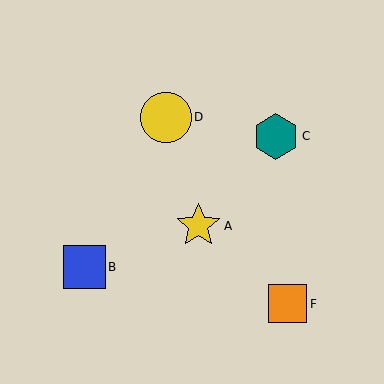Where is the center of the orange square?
The center of the orange square is at (288, 304).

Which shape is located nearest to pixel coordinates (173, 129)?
The yellow circle (labeled D) at (166, 117) is nearest to that location.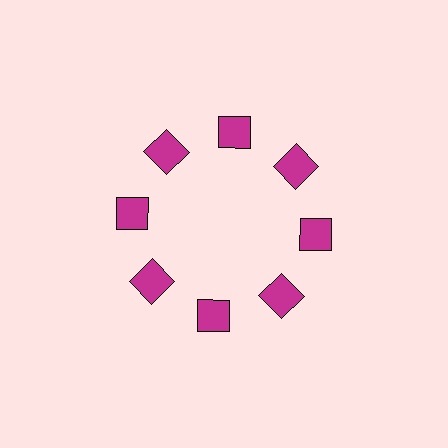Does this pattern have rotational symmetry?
Yes, this pattern has 8-fold rotational symmetry. It looks the same after rotating 45 degrees around the center.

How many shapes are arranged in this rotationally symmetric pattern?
There are 8 shapes, arranged in 8 groups of 1.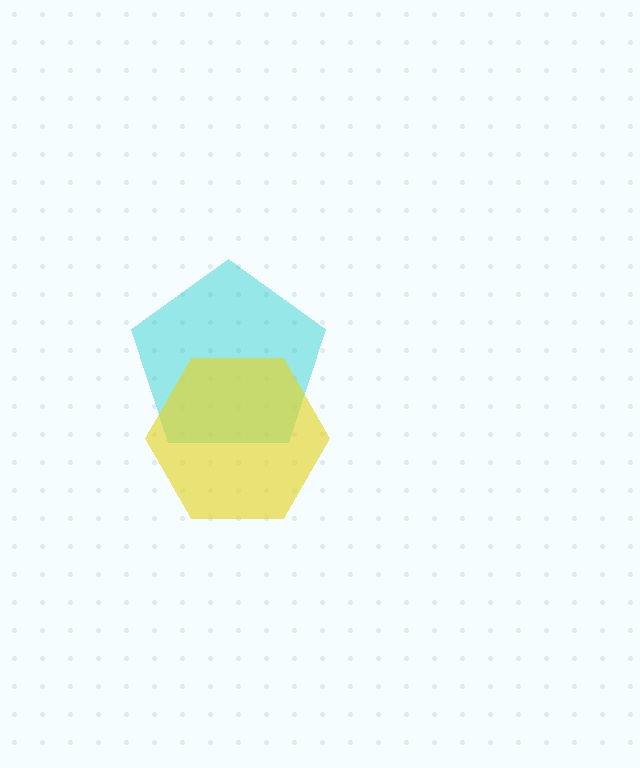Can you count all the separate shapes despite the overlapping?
Yes, there are 2 separate shapes.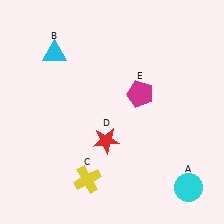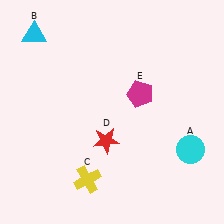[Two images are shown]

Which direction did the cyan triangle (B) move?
The cyan triangle (B) moved left.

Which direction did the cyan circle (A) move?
The cyan circle (A) moved up.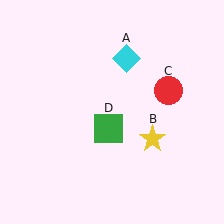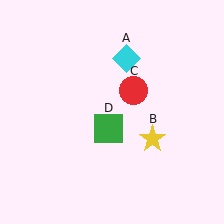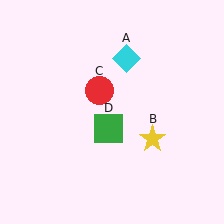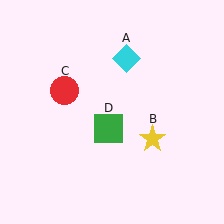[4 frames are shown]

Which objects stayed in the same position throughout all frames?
Cyan diamond (object A) and yellow star (object B) and green square (object D) remained stationary.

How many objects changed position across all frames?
1 object changed position: red circle (object C).